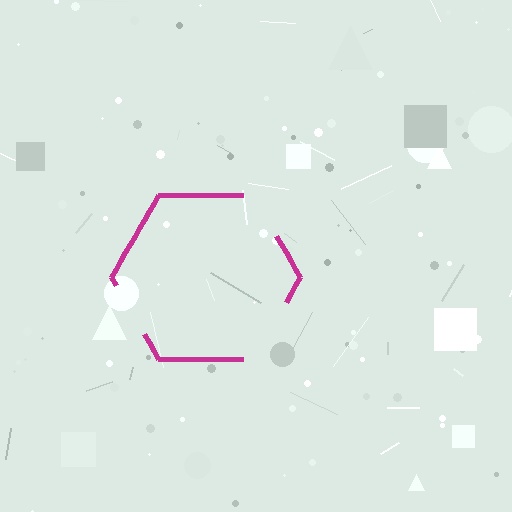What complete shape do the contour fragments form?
The contour fragments form a hexagon.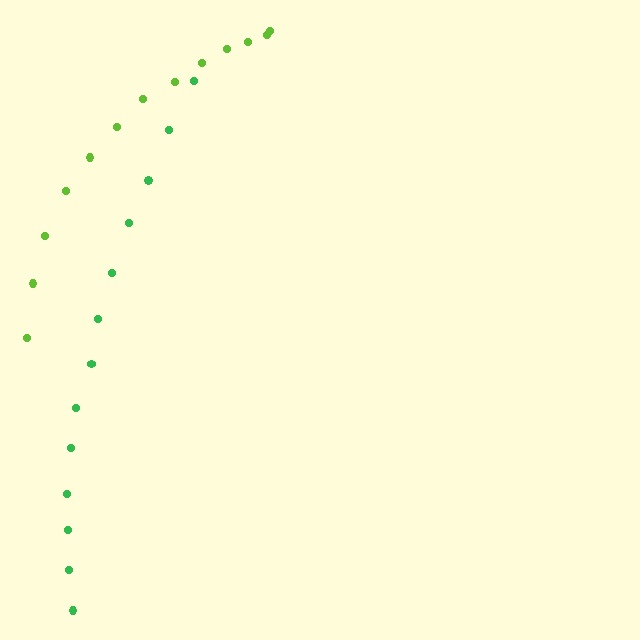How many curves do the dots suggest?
There are 2 distinct paths.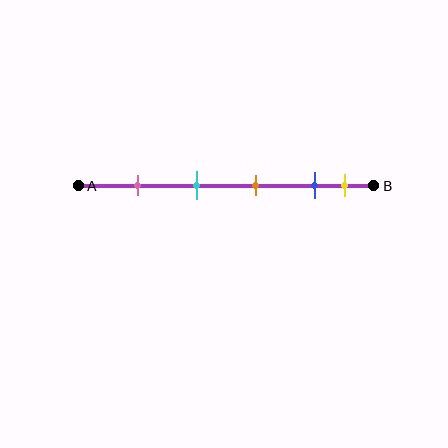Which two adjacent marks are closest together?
The blue and yellow marks are the closest adjacent pair.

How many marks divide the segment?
There are 5 marks dividing the segment.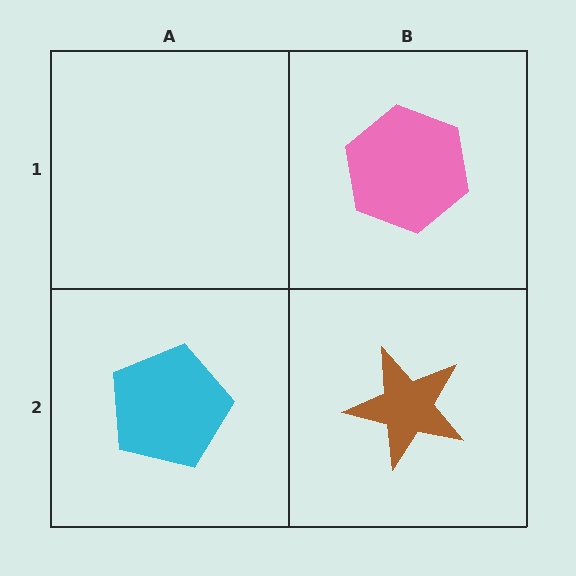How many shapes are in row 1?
1 shape.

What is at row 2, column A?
A cyan pentagon.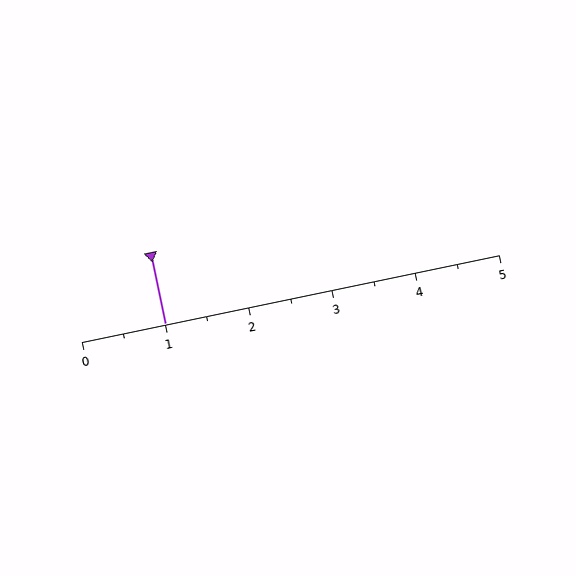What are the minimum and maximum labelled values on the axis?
The axis runs from 0 to 5.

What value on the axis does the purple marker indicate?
The marker indicates approximately 1.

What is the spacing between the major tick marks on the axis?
The major ticks are spaced 1 apart.